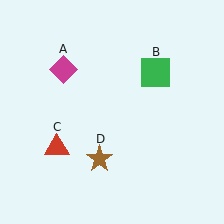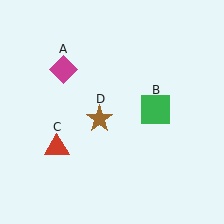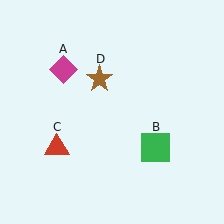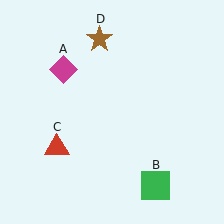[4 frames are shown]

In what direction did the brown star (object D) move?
The brown star (object D) moved up.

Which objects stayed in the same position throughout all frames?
Magenta diamond (object A) and red triangle (object C) remained stationary.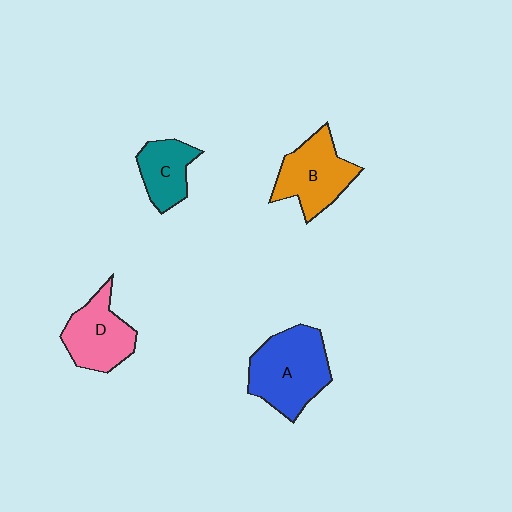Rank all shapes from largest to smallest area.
From largest to smallest: A (blue), B (orange), D (pink), C (teal).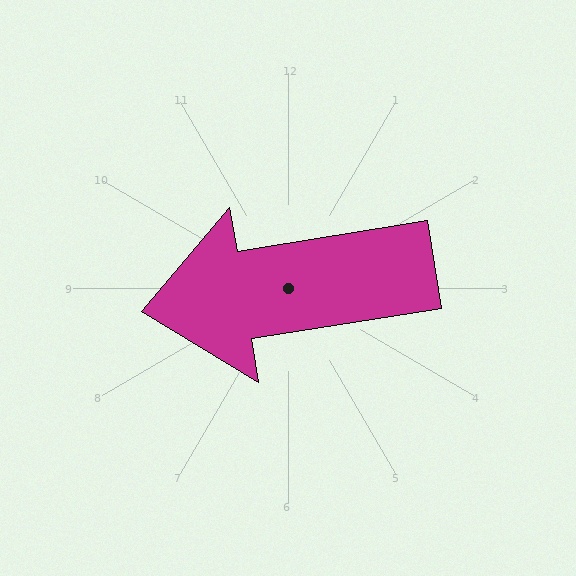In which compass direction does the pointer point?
West.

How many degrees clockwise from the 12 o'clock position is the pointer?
Approximately 261 degrees.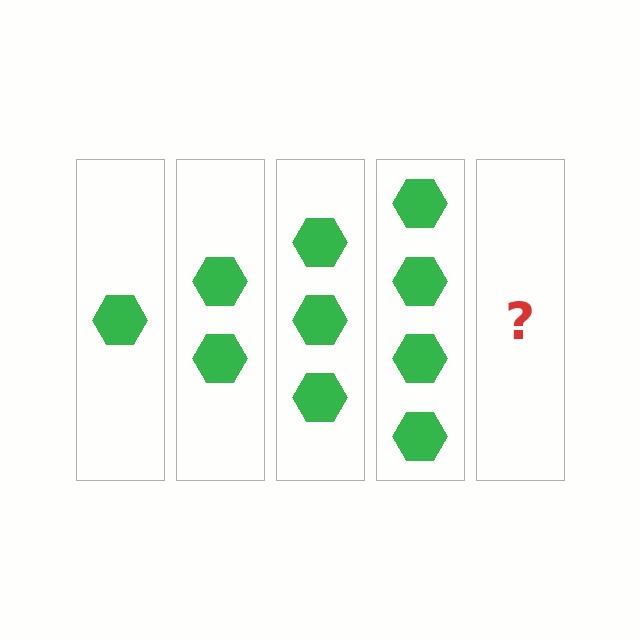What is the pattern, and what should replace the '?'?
The pattern is that each step adds one more hexagon. The '?' should be 5 hexagons.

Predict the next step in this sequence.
The next step is 5 hexagons.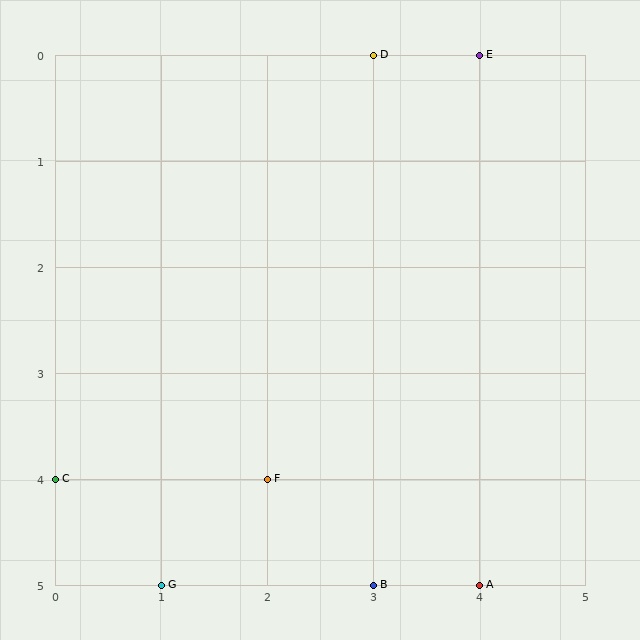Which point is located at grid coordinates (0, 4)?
Point C is at (0, 4).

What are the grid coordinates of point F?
Point F is at grid coordinates (2, 4).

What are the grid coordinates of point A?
Point A is at grid coordinates (4, 5).